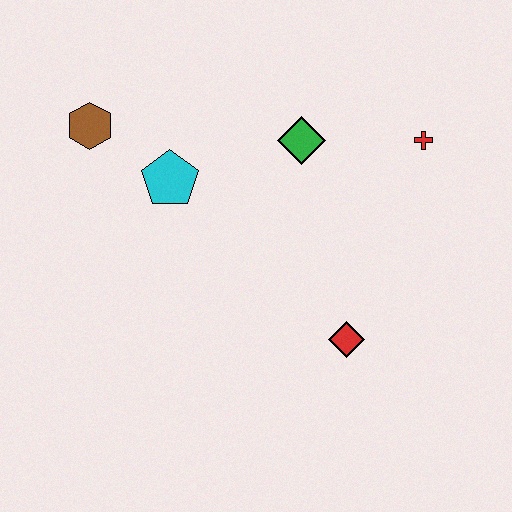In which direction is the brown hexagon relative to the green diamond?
The brown hexagon is to the left of the green diamond.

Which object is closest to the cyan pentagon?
The brown hexagon is closest to the cyan pentagon.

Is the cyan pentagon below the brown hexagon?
Yes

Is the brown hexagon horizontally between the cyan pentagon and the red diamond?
No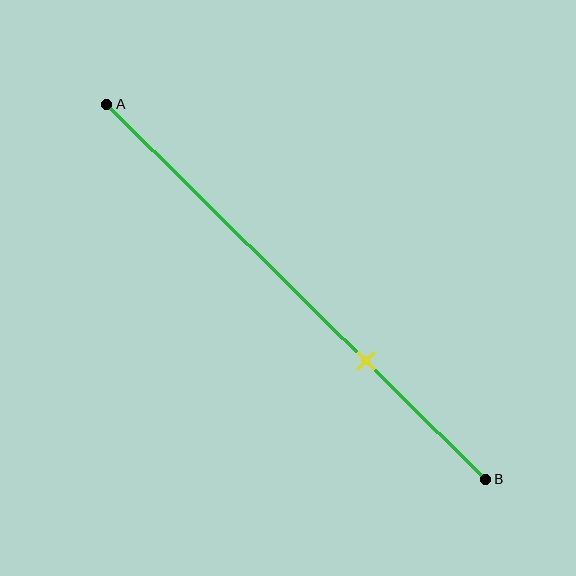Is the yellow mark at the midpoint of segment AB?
No, the mark is at about 70% from A, not at the 50% midpoint.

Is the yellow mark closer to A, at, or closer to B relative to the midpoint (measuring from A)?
The yellow mark is closer to point B than the midpoint of segment AB.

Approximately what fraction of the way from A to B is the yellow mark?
The yellow mark is approximately 70% of the way from A to B.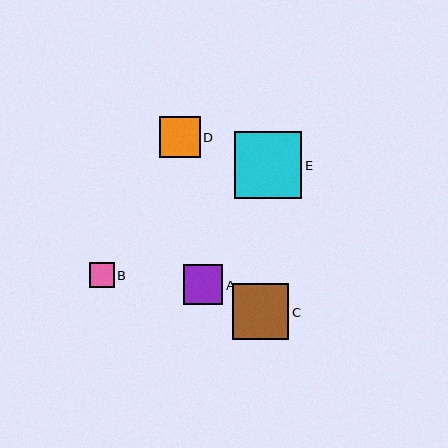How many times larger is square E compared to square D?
Square E is approximately 1.7 times the size of square D.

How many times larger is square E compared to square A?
Square E is approximately 1.7 times the size of square A.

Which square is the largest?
Square E is the largest with a size of approximately 68 pixels.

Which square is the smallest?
Square B is the smallest with a size of approximately 24 pixels.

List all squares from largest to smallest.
From largest to smallest: E, C, D, A, B.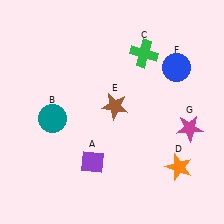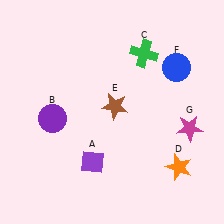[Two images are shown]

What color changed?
The circle (B) changed from teal in Image 1 to purple in Image 2.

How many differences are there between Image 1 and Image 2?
There is 1 difference between the two images.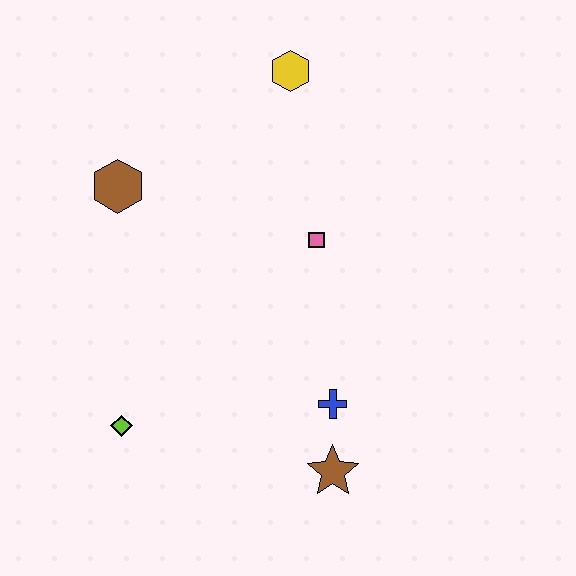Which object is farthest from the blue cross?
The yellow hexagon is farthest from the blue cross.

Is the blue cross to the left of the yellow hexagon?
No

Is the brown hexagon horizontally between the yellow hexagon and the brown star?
No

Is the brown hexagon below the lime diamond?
No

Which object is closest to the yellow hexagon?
The pink square is closest to the yellow hexagon.